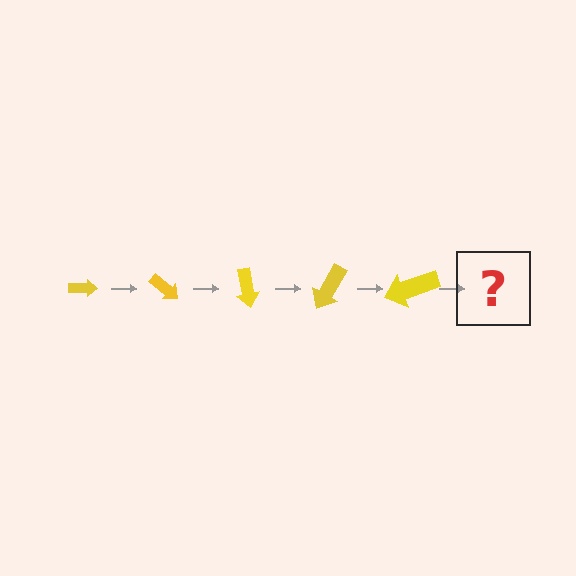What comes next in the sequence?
The next element should be an arrow, larger than the previous one and rotated 200 degrees from the start.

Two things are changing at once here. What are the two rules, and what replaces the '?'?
The two rules are that the arrow grows larger each step and it rotates 40 degrees each step. The '?' should be an arrow, larger than the previous one and rotated 200 degrees from the start.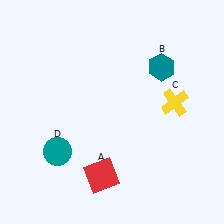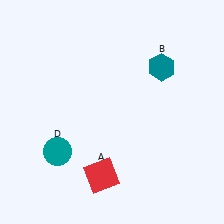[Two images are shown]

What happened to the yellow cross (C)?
The yellow cross (C) was removed in Image 2. It was in the top-right area of Image 1.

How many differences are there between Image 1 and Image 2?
There is 1 difference between the two images.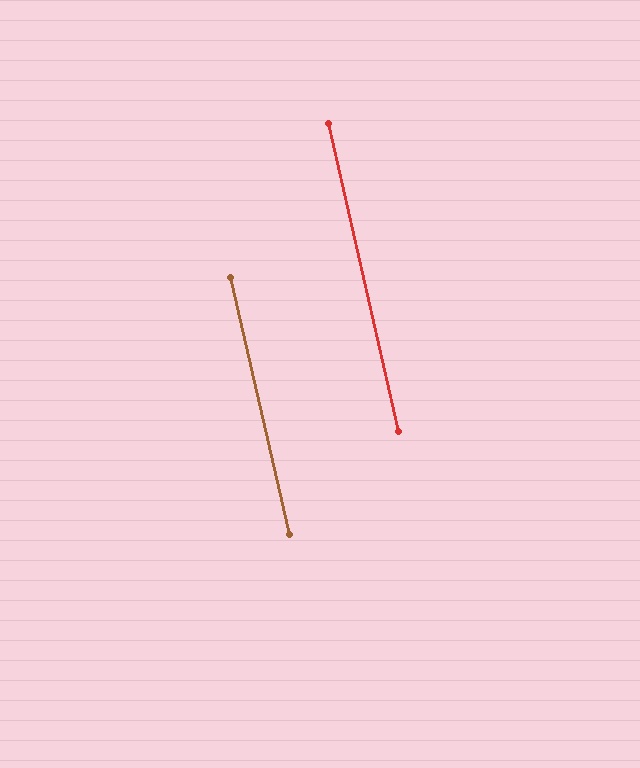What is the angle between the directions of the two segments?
Approximately 0 degrees.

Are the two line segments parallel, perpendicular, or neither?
Parallel — their directions differ by only 0.1°.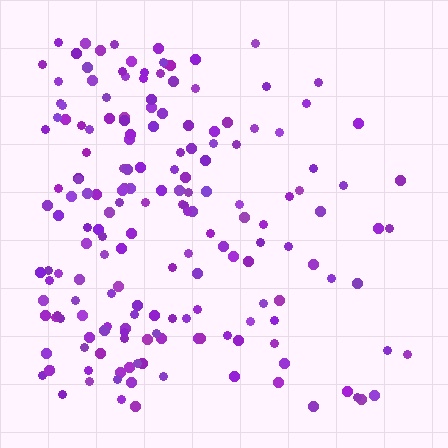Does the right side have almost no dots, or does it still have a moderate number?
Still a moderate number, just noticeably fewer than the left.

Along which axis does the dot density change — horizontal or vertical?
Horizontal.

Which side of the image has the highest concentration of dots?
The left.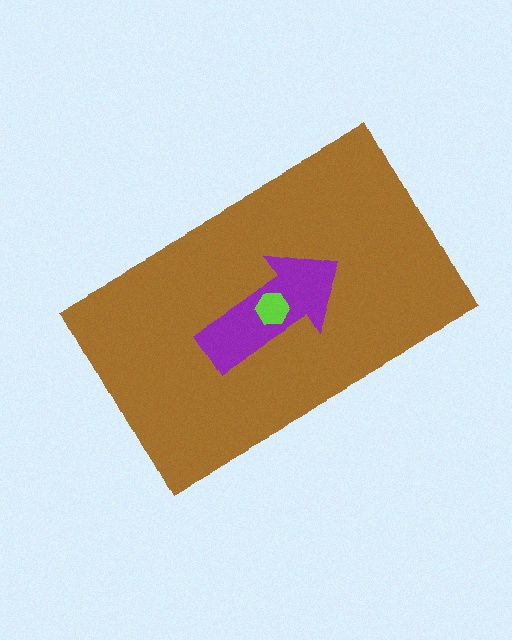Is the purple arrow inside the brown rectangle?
Yes.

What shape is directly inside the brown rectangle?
The purple arrow.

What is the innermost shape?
The lime hexagon.